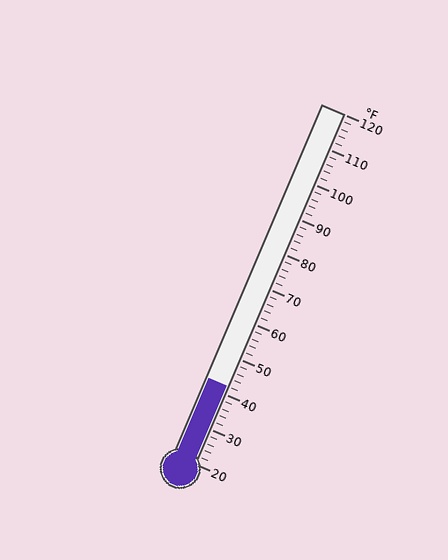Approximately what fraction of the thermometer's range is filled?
The thermometer is filled to approximately 20% of its range.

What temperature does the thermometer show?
The thermometer shows approximately 42°F.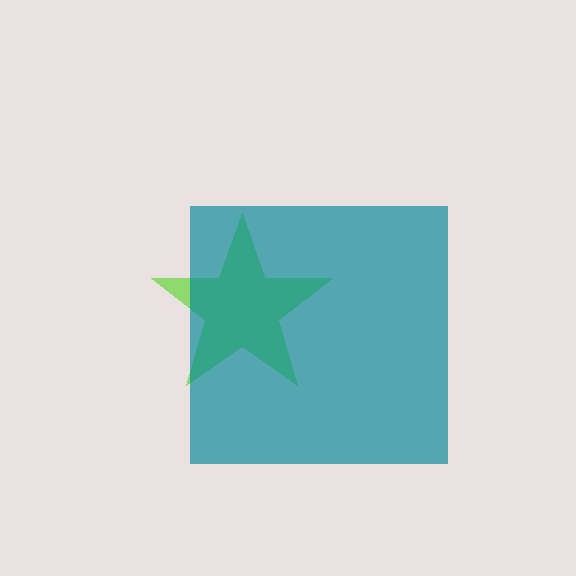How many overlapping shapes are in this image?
There are 2 overlapping shapes in the image.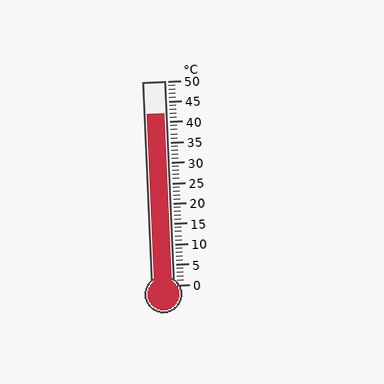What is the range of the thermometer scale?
The thermometer scale ranges from 0°C to 50°C.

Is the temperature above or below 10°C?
The temperature is above 10°C.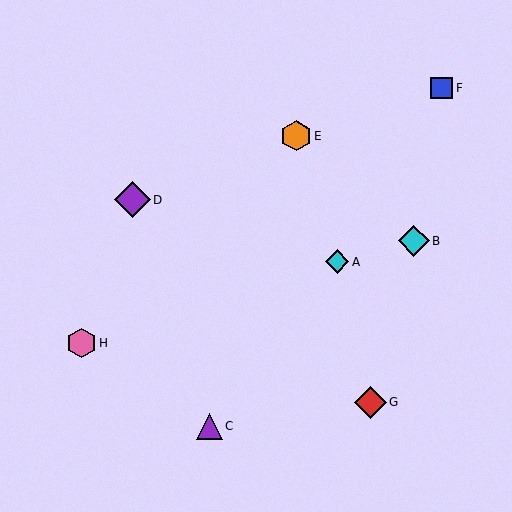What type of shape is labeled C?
Shape C is a purple triangle.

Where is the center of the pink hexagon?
The center of the pink hexagon is at (81, 343).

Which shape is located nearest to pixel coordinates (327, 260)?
The cyan diamond (labeled A) at (337, 262) is nearest to that location.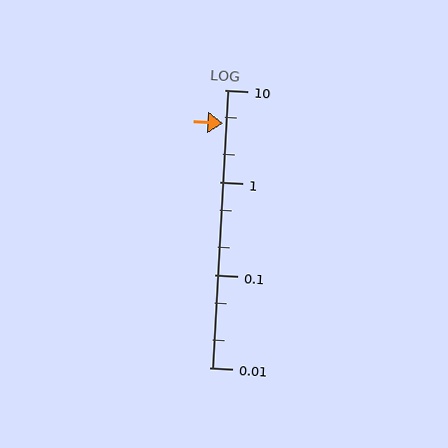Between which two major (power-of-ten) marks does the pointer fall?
The pointer is between 1 and 10.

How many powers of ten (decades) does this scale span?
The scale spans 3 decades, from 0.01 to 10.